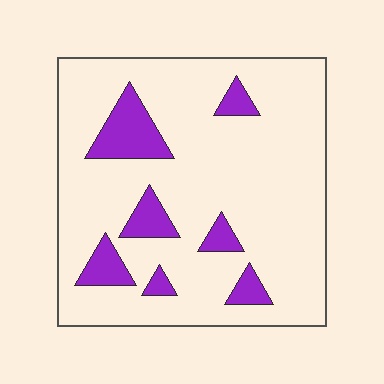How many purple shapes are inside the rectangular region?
7.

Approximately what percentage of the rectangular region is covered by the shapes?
Approximately 15%.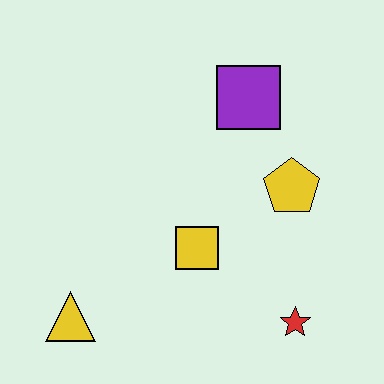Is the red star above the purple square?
No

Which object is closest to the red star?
The yellow square is closest to the red star.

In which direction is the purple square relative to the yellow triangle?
The purple square is above the yellow triangle.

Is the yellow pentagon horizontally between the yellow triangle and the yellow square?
No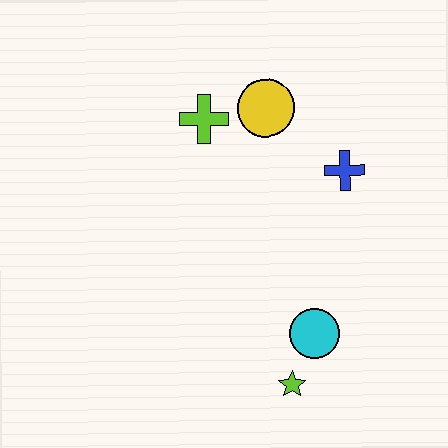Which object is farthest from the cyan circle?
The lime cross is farthest from the cyan circle.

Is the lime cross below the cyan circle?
No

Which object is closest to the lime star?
The cyan circle is closest to the lime star.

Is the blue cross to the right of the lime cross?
Yes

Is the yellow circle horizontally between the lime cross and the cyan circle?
Yes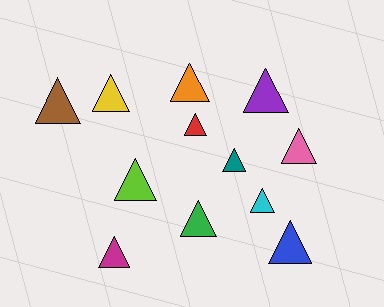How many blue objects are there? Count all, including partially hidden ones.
There is 1 blue object.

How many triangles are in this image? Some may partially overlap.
There are 12 triangles.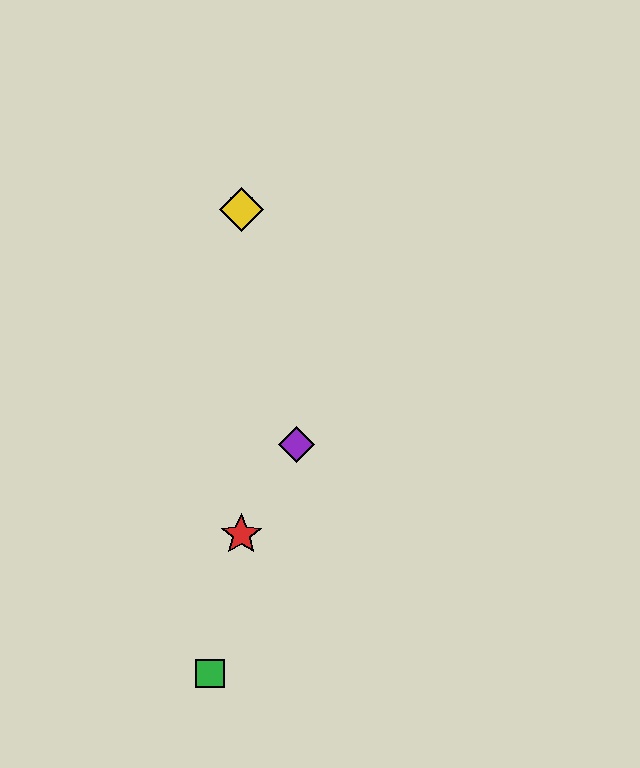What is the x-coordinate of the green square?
The green square is at x≈210.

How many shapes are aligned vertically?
3 shapes (the red star, the blue square, the yellow diamond) are aligned vertically.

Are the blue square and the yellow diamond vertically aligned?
Yes, both are at x≈241.